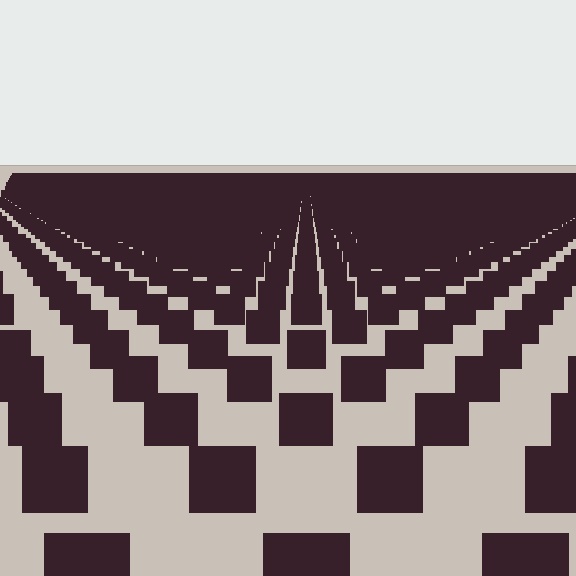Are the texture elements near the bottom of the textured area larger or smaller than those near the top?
Larger. Near the bottom, elements are closer to the viewer and appear at a bigger on-screen size.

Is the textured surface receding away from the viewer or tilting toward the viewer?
The surface is receding away from the viewer. Texture elements get smaller and denser toward the top.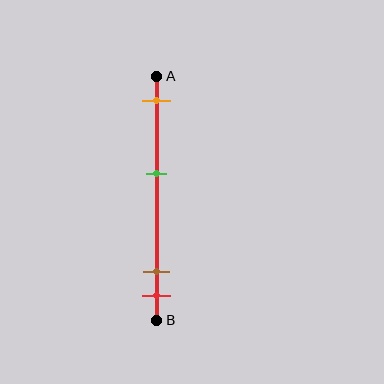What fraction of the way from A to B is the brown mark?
The brown mark is approximately 80% (0.8) of the way from A to B.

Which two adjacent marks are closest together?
The brown and red marks are the closest adjacent pair.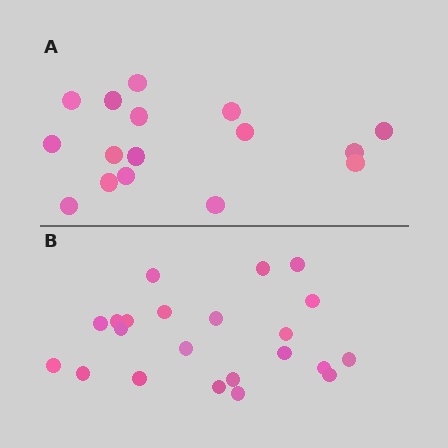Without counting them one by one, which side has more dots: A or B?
Region B (the bottom region) has more dots.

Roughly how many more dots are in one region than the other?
Region B has about 6 more dots than region A.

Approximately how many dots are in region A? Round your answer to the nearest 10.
About 20 dots. (The exact count is 16, which rounds to 20.)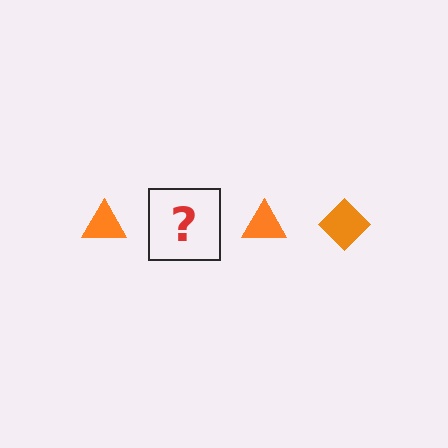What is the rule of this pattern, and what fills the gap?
The rule is that the pattern cycles through triangle, diamond shapes in orange. The gap should be filled with an orange diamond.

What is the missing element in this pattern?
The missing element is an orange diamond.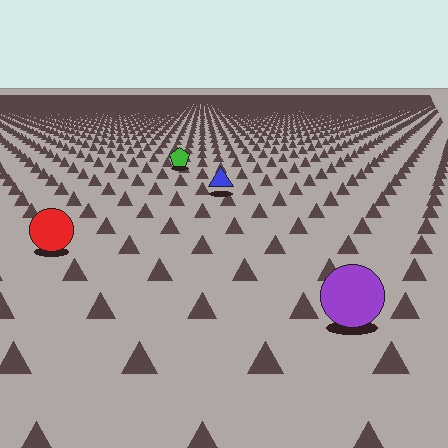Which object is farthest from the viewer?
The green pentagon is farthest from the viewer. It appears smaller and the ground texture around it is denser.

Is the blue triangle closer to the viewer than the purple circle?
No. The purple circle is closer — you can tell from the texture gradient: the ground texture is coarser near it.